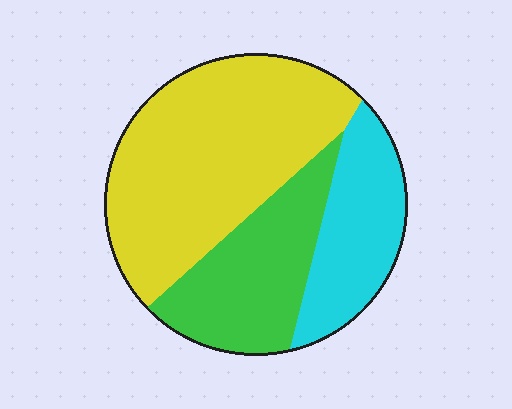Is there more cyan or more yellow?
Yellow.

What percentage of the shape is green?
Green covers about 25% of the shape.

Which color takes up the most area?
Yellow, at roughly 50%.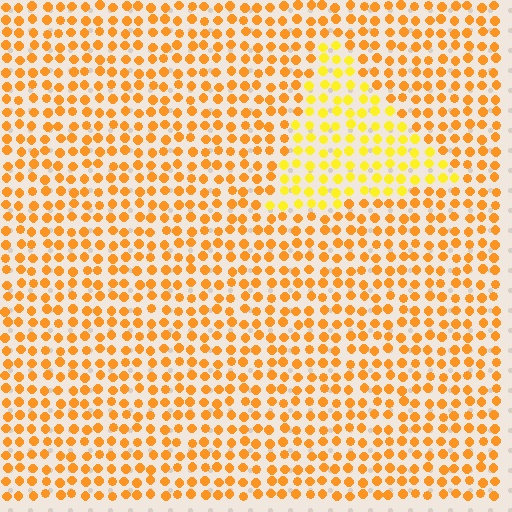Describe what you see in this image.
The image is filled with small orange elements in a uniform arrangement. A triangle-shaped region is visible where the elements are tinted to a slightly different hue, forming a subtle color boundary.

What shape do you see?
I see a triangle.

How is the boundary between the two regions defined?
The boundary is defined purely by a slight shift in hue (about 26 degrees). Spacing, size, and orientation are identical on both sides.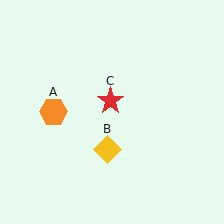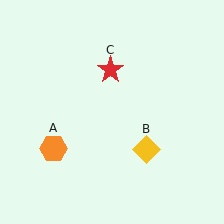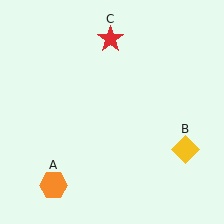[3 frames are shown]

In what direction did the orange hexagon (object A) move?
The orange hexagon (object A) moved down.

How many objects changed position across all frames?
3 objects changed position: orange hexagon (object A), yellow diamond (object B), red star (object C).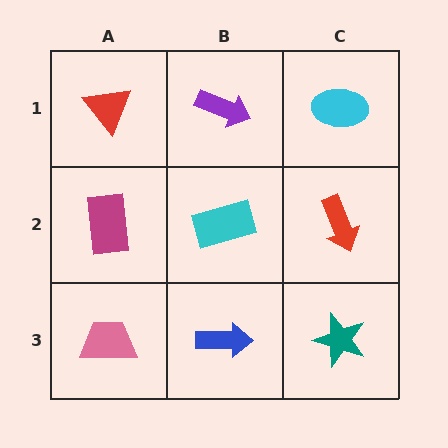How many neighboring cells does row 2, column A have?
3.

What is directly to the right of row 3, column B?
A teal star.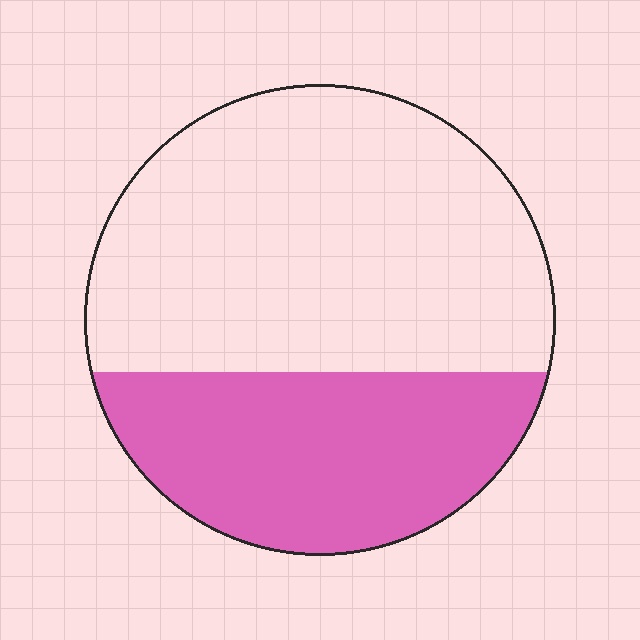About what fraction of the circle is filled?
About three eighths (3/8).